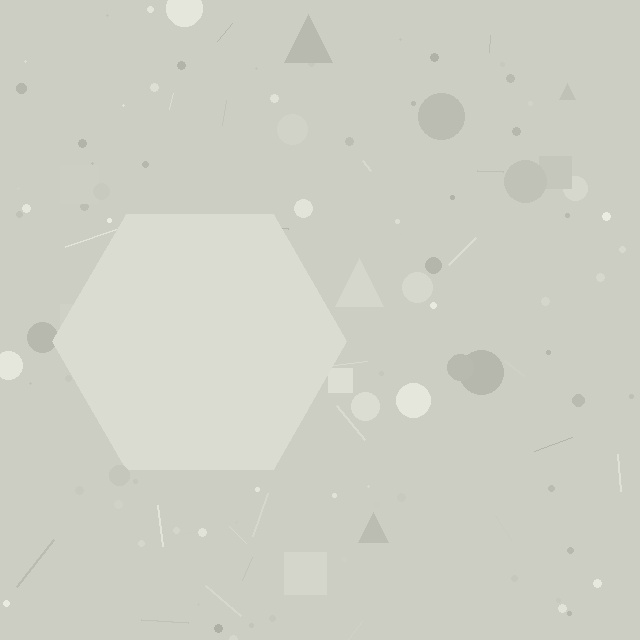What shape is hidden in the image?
A hexagon is hidden in the image.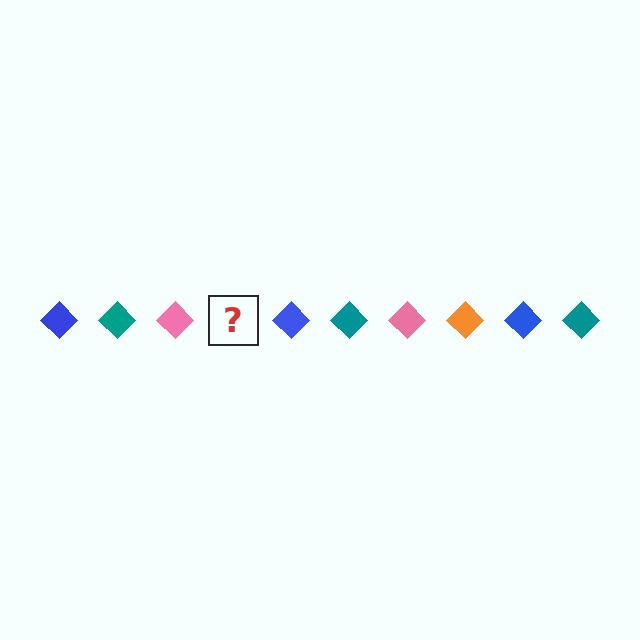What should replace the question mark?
The question mark should be replaced with an orange diamond.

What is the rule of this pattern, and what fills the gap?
The rule is that the pattern cycles through blue, teal, pink, orange diamonds. The gap should be filled with an orange diamond.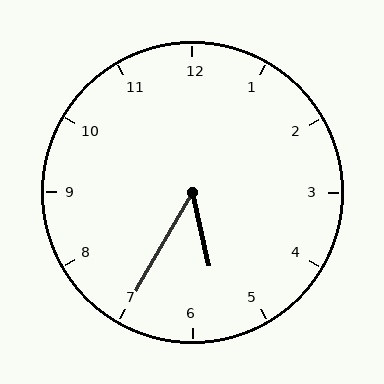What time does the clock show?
5:35.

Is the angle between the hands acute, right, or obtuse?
It is acute.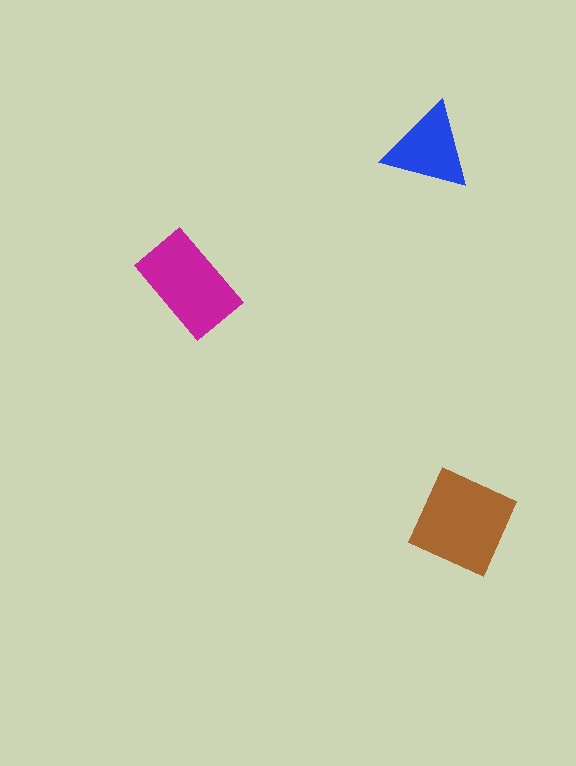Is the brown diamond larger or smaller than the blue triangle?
Larger.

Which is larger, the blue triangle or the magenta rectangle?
The magenta rectangle.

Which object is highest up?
The blue triangle is topmost.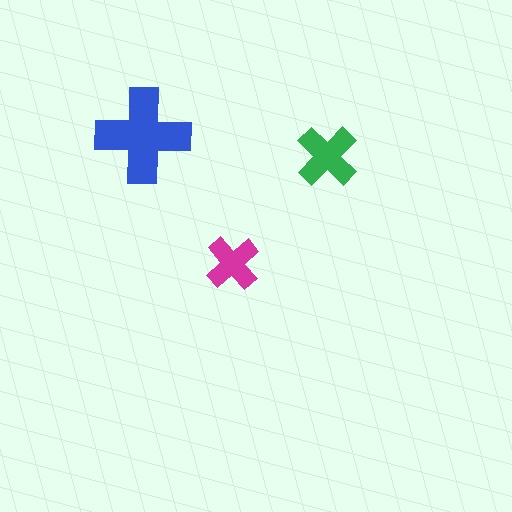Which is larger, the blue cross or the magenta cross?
The blue one.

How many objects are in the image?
There are 3 objects in the image.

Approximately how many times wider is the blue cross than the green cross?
About 1.5 times wider.